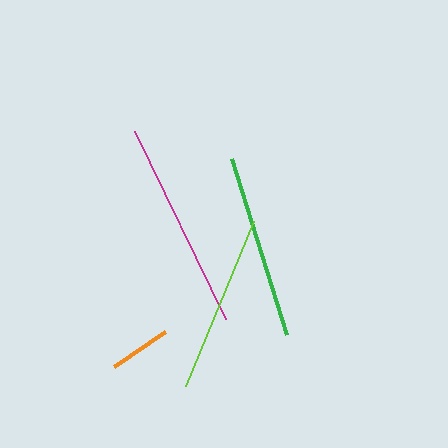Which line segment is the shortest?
The orange line is the shortest at approximately 62 pixels.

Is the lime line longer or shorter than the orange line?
The lime line is longer than the orange line.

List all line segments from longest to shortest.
From longest to shortest: magenta, green, lime, orange.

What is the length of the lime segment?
The lime segment is approximately 178 pixels long.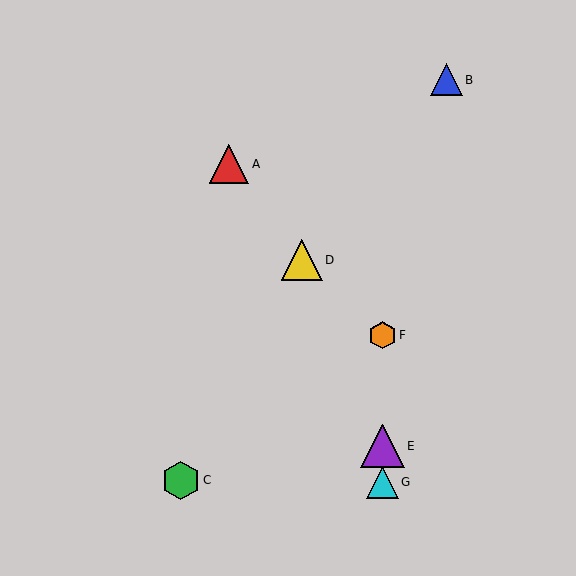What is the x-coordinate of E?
Object E is at x≈382.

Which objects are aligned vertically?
Objects E, F, G are aligned vertically.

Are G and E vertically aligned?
Yes, both are at x≈382.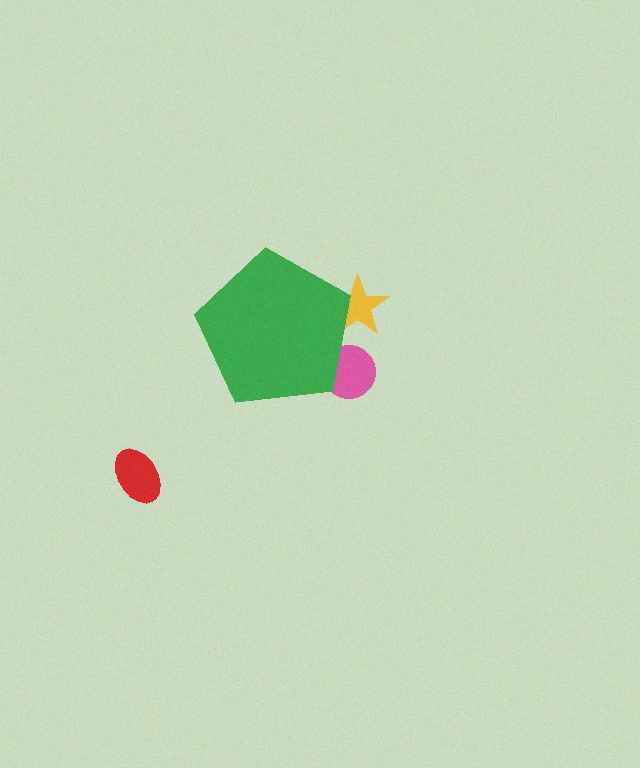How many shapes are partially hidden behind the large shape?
2 shapes are partially hidden.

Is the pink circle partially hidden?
Yes, the pink circle is partially hidden behind the green pentagon.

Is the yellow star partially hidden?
Yes, the yellow star is partially hidden behind the green pentagon.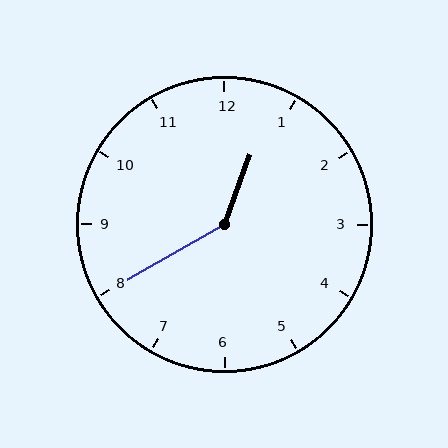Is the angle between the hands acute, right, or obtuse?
It is obtuse.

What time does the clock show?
12:40.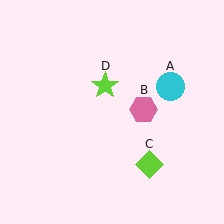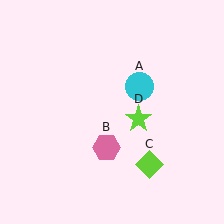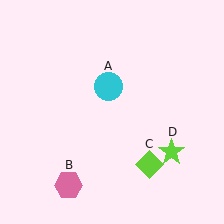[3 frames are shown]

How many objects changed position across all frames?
3 objects changed position: cyan circle (object A), pink hexagon (object B), lime star (object D).